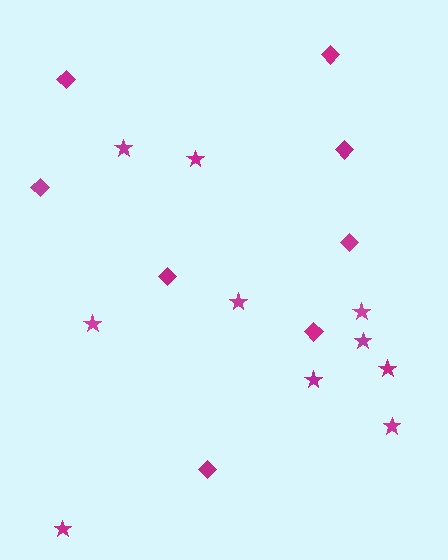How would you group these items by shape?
There are 2 groups: one group of stars (10) and one group of diamonds (8).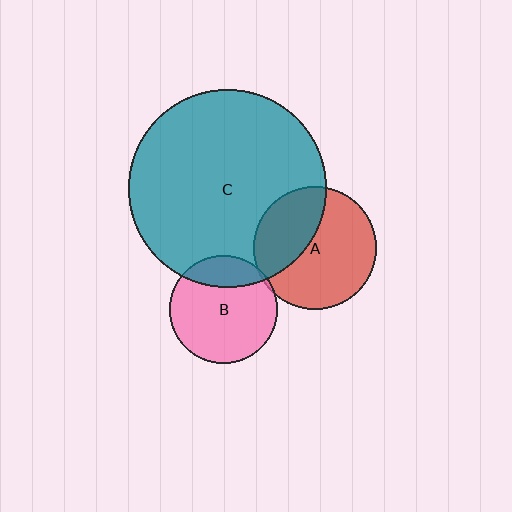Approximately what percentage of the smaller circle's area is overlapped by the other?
Approximately 20%.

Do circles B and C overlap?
Yes.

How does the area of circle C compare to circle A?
Approximately 2.6 times.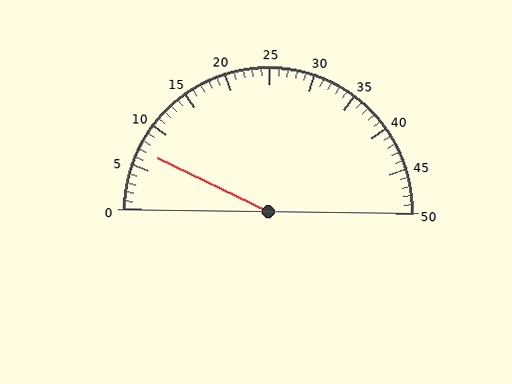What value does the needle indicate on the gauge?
The needle indicates approximately 7.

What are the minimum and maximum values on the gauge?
The gauge ranges from 0 to 50.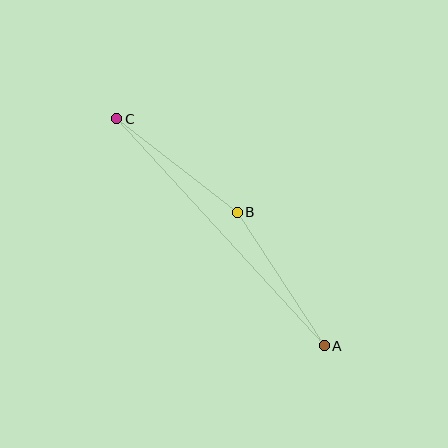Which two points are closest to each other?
Points B and C are closest to each other.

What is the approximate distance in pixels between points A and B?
The distance between A and B is approximately 159 pixels.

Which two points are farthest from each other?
Points A and C are farthest from each other.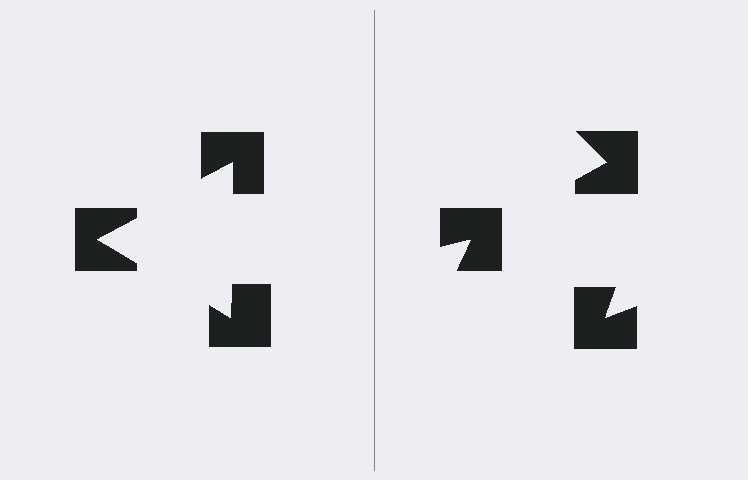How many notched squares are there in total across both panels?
6 — 3 on each side.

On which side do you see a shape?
An illusory triangle appears on the left side. On the right side the wedge cuts are rotated, so no coherent shape forms.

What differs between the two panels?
The notched squares are positioned identically on both sides; only the wedge orientations differ. On the left they align to a triangle; on the right they are misaligned.